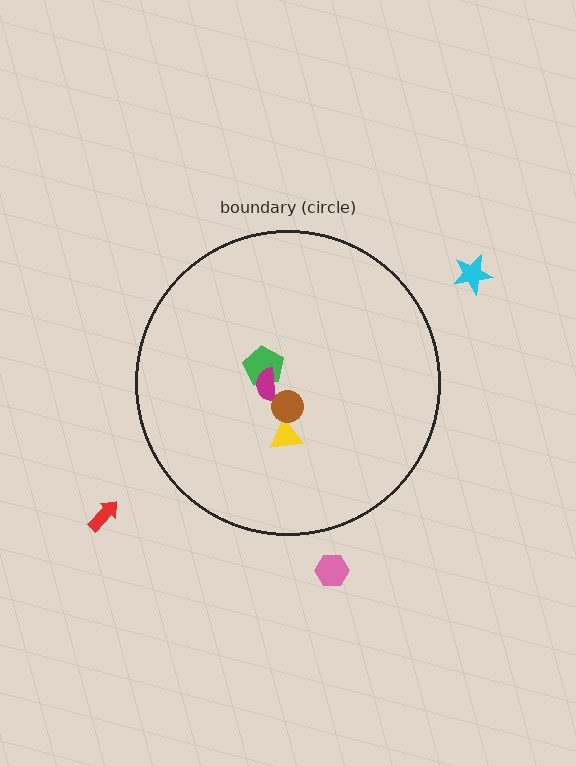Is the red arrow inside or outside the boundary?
Outside.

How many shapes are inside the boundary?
4 inside, 3 outside.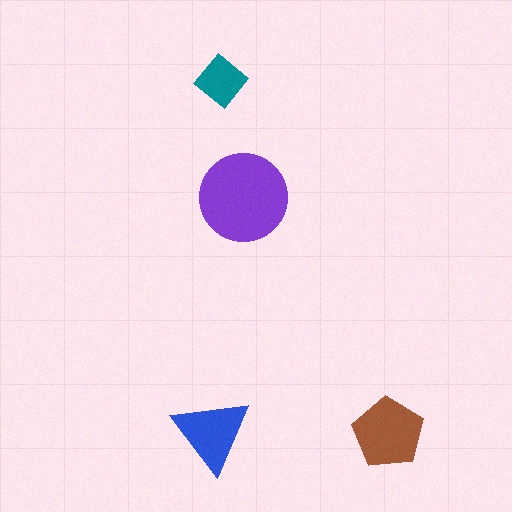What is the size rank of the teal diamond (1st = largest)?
4th.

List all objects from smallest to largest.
The teal diamond, the blue triangle, the brown pentagon, the purple circle.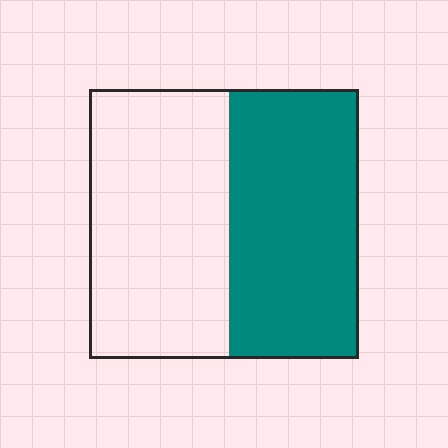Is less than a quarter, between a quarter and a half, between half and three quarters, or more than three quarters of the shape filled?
Between a quarter and a half.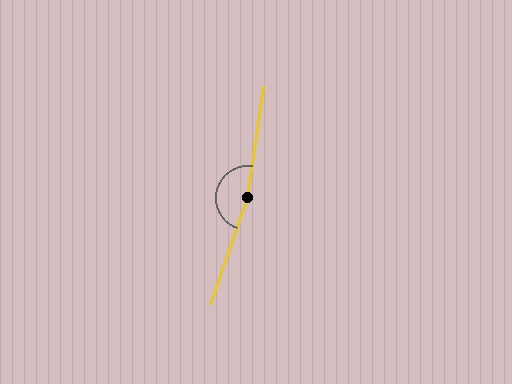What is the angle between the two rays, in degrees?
Approximately 168 degrees.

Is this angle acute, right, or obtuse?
It is obtuse.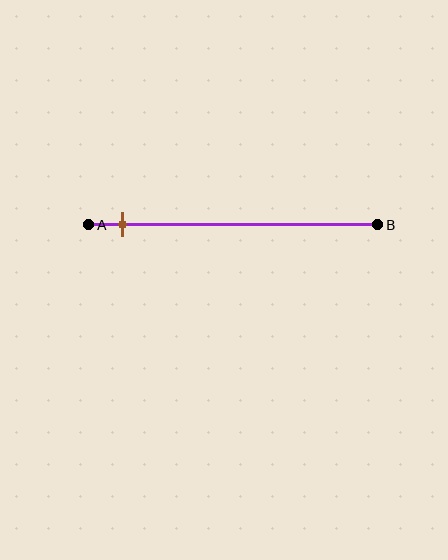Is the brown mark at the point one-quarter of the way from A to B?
No, the mark is at about 10% from A, not at the 25% one-quarter point.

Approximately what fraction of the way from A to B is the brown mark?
The brown mark is approximately 10% of the way from A to B.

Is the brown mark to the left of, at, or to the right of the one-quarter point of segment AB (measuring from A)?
The brown mark is to the left of the one-quarter point of segment AB.